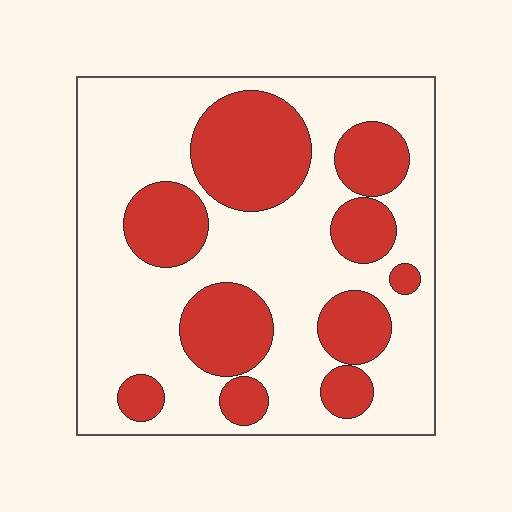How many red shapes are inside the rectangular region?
10.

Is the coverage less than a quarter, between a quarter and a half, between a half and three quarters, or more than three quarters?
Between a quarter and a half.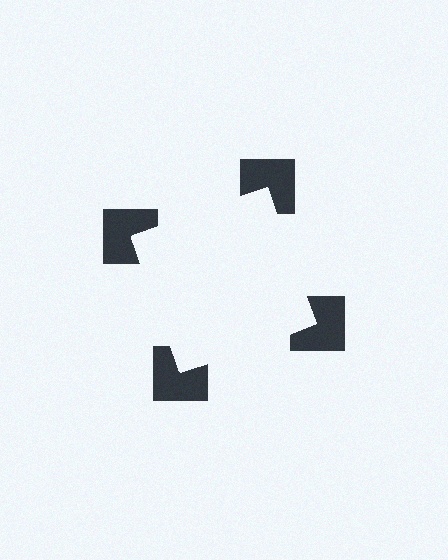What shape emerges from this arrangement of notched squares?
An illusory square — its edges are inferred from the aligned wedge cuts in the notched squares, not physically drawn.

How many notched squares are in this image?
There are 4 — one at each vertex of the illusory square.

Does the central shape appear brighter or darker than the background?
It typically appears slightly brighter than the background, even though no actual brightness change is drawn.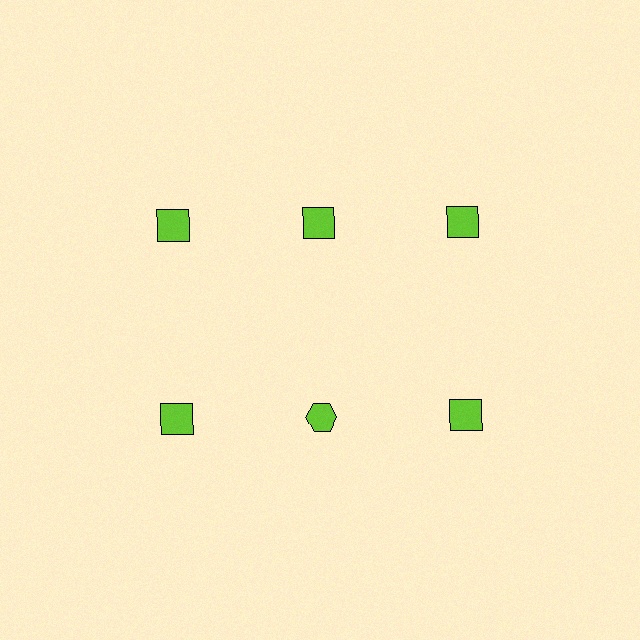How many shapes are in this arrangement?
There are 6 shapes arranged in a grid pattern.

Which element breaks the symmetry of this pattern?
The lime hexagon in the second row, second from left column breaks the symmetry. All other shapes are lime squares.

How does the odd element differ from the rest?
It has a different shape: hexagon instead of square.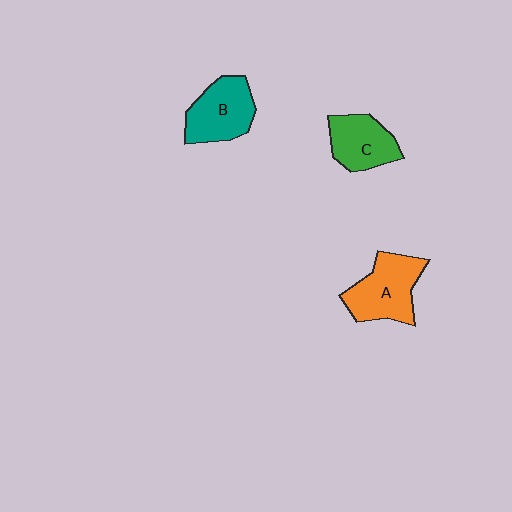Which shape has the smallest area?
Shape C (green).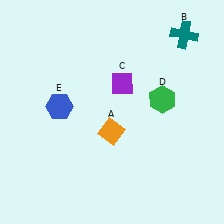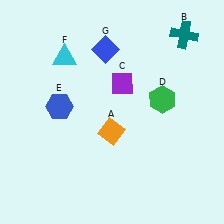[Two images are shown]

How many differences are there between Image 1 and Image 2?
There are 2 differences between the two images.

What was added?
A cyan triangle (F), a blue diamond (G) were added in Image 2.